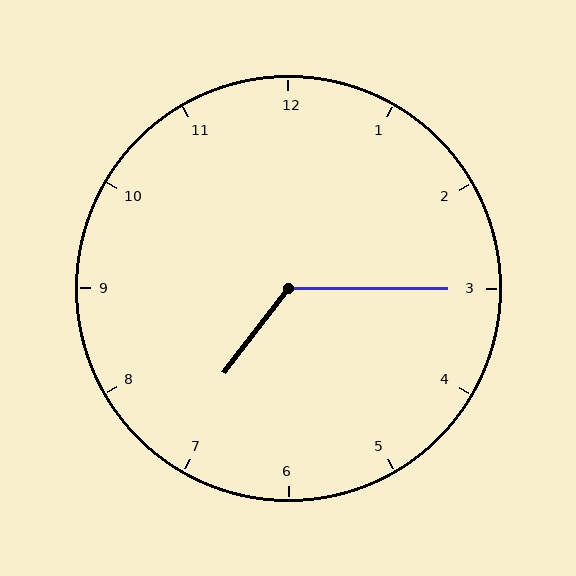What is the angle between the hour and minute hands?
Approximately 128 degrees.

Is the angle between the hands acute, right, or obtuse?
It is obtuse.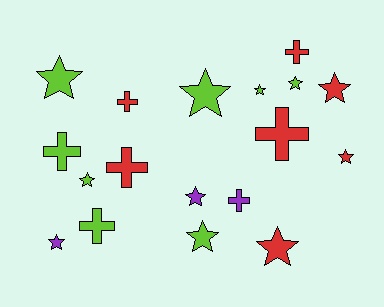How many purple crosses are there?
There is 1 purple cross.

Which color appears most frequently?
Lime, with 8 objects.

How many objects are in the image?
There are 18 objects.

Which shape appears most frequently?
Star, with 11 objects.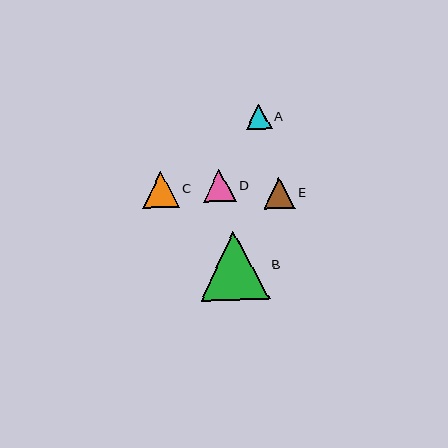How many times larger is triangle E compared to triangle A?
Triangle E is approximately 1.2 times the size of triangle A.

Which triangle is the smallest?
Triangle A is the smallest with a size of approximately 25 pixels.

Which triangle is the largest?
Triangle B is the largest with a size of approximately 68 pixels.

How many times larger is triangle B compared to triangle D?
Triangle B is approximately 2.1 times the size of triangle D.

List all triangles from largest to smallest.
From largest to smallest: B, C, D, E, A.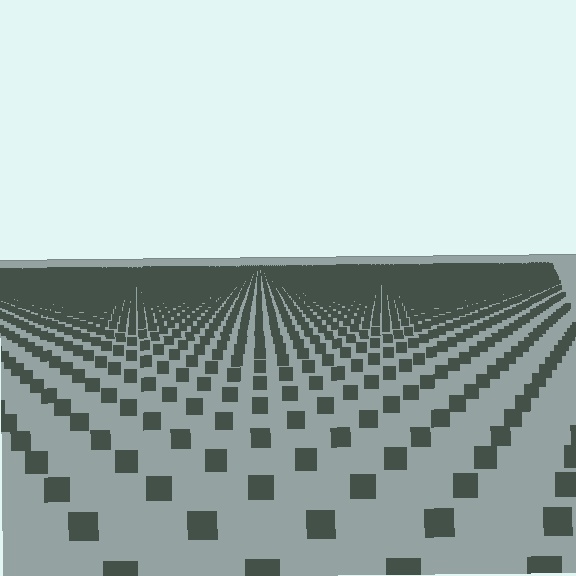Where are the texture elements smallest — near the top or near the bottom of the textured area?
Near the top.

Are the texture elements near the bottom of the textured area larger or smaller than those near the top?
Larger. Near the bottom, elements are closer to the viewer and appear at a bigger on-screen size.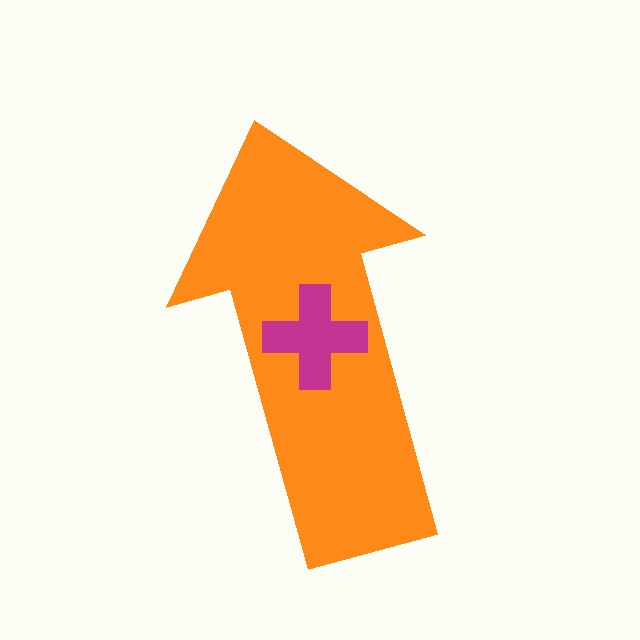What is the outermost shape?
The orange arrow.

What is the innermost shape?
The magenta cross.